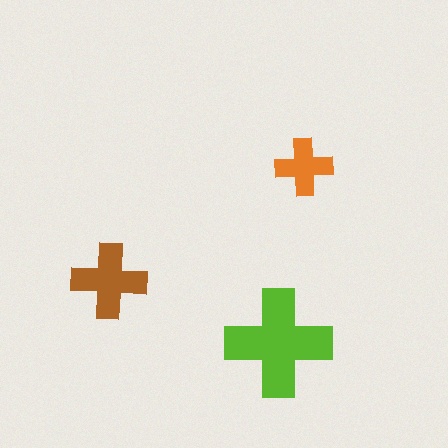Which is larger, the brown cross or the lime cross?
The lime one.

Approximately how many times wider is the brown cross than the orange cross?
About 1.5 times wider.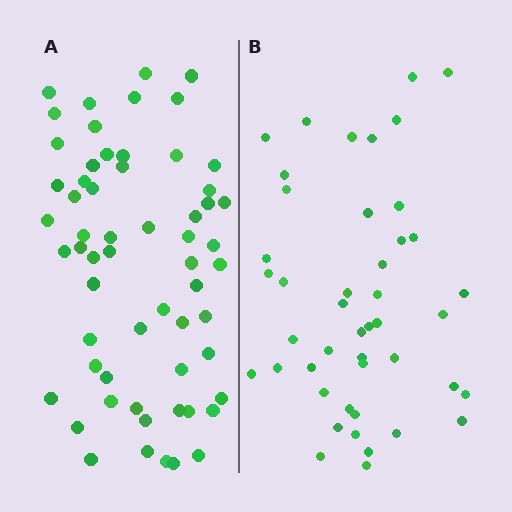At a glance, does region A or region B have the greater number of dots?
Region A (the left region) has more dots.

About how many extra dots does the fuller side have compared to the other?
Region A has approximately 15 more dots than region B.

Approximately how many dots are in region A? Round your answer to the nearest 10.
About 60 dots.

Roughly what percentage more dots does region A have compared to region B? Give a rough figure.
About 35% more.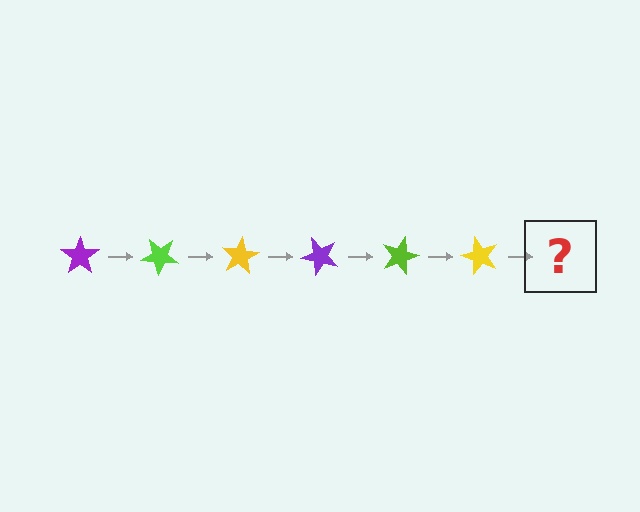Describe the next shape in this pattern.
It should be a purple star, rotated 240 degrees from the start.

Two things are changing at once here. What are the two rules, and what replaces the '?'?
The two rules are that it rotates 40 degrees each step and the color cycles through purple, lime, and yellow. The '?' should be a purple star, rotated 240 degrees from the start.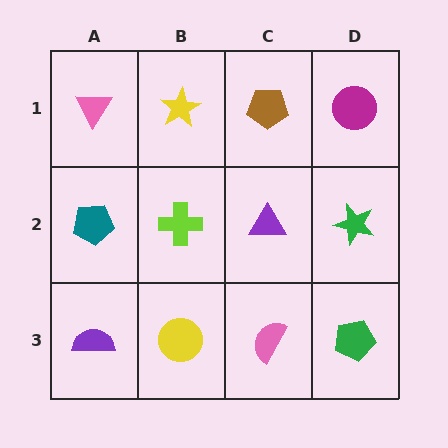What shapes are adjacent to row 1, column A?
A teal pentagon (row 2, column A), a yellow star (row 1, column B).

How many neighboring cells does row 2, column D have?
3.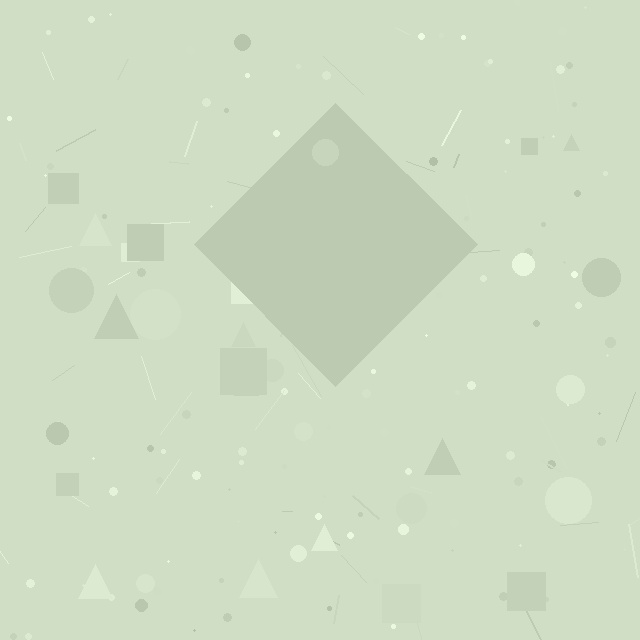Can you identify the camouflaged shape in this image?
The camouflaged shape is a diamond.